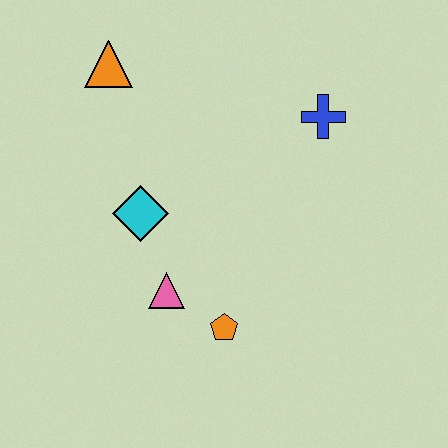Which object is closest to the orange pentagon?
The pink triangle is closest to the orange pentagon.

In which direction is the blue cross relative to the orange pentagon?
The blue cross is above the orange pentagon.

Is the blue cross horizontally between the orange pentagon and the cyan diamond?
No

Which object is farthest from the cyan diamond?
The blue cross is farthest from the cyan diamond.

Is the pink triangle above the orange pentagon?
Yes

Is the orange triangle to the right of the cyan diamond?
No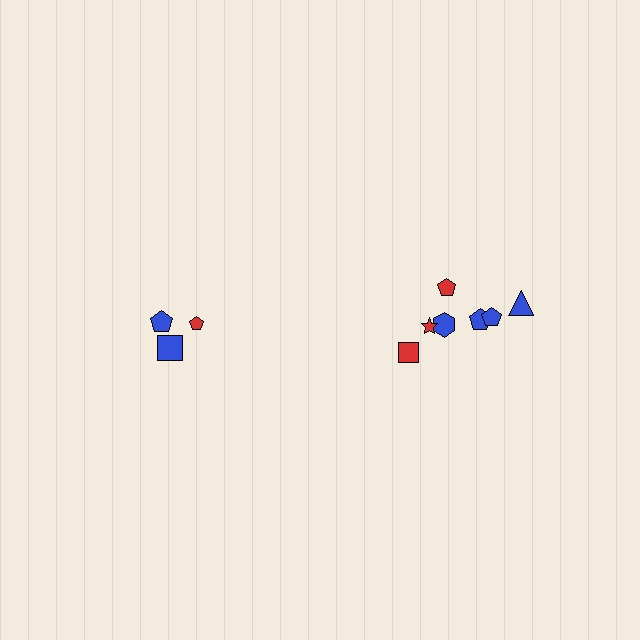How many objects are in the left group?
There are 3 objects.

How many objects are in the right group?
There are 7 objects.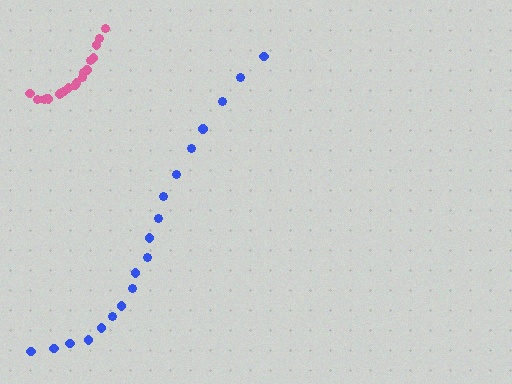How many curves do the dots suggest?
There are 2 distinct paths.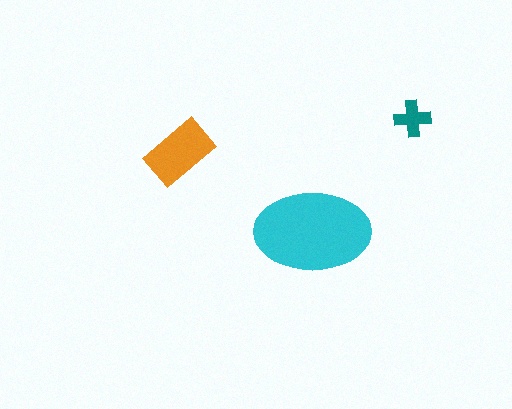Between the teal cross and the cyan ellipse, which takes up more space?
The cyan ellipse.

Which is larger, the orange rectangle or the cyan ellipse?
The cyan ellipse.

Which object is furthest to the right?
The teal cross is rightmost.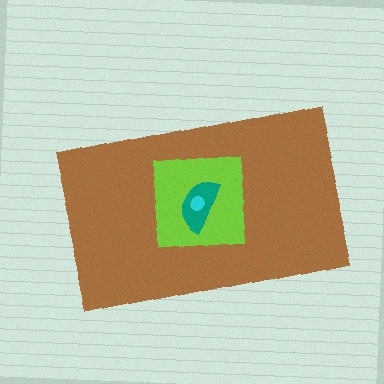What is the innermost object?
The cyan circle.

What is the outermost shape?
The brown rectangle.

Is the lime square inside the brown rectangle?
Yes.